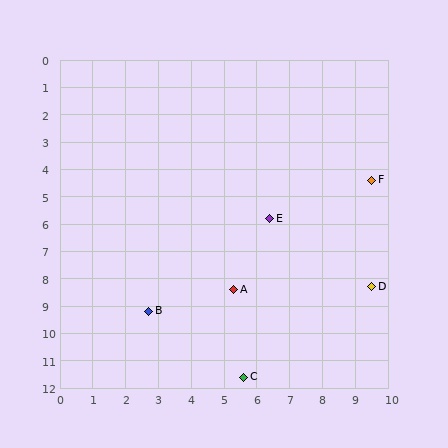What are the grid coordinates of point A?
Point A is at approximately (5.3, 8.4).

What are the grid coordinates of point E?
Point E is at approximately (6.4, 5.8).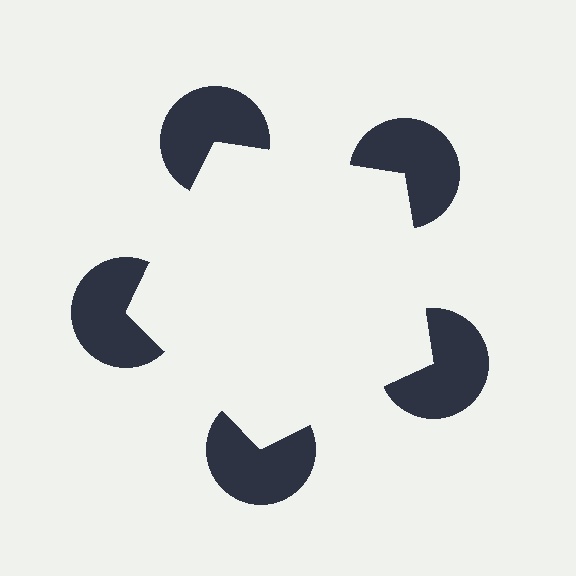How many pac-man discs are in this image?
There are 5 — one at each vertex of the illusory pentagon.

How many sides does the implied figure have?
5 sides.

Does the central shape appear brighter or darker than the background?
It typically appears slightly brighter than the background, even though no actual brightness change is drawn.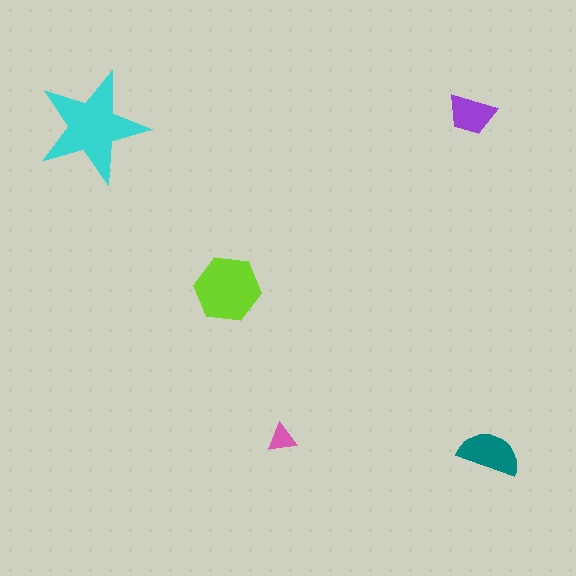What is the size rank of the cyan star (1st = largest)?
1st.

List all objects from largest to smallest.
The cyan star, the lime hexagon, the teal semicircle, the purple trapezoid, the pink triangle.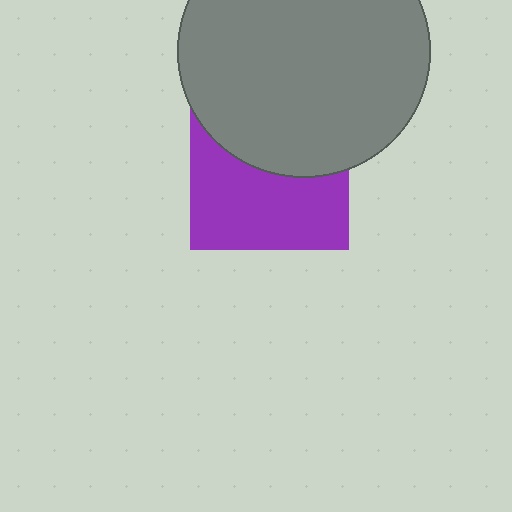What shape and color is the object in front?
The object in front is a gray circle.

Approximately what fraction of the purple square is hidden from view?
Roughly 45% of the purple square is hidden behind the gray circle.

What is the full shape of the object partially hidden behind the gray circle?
The partially hidden object is a purple square.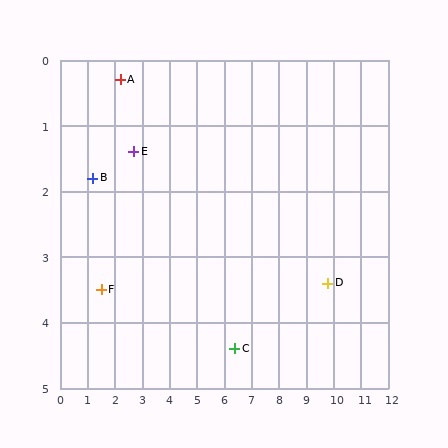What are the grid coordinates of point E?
Point E is at approximately (2.7, 1.4).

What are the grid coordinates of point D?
Point D is at approximately (9.8, 3.4).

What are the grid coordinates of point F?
Point F is at approximately (1.5, 3.5).